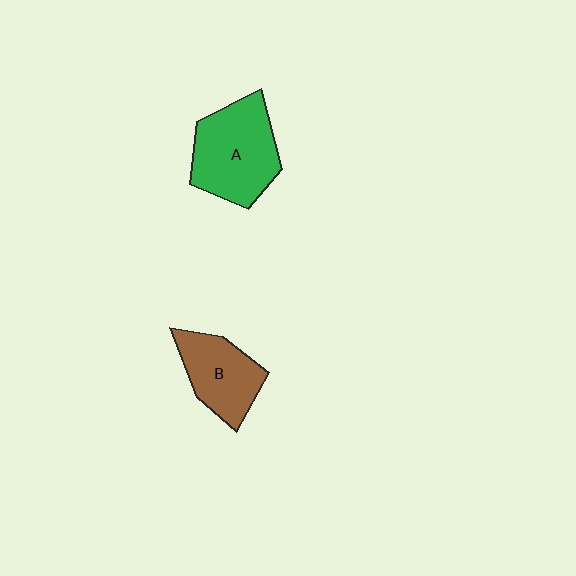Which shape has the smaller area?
Shape B (brown).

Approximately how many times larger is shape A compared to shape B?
Approximately 1.4 times.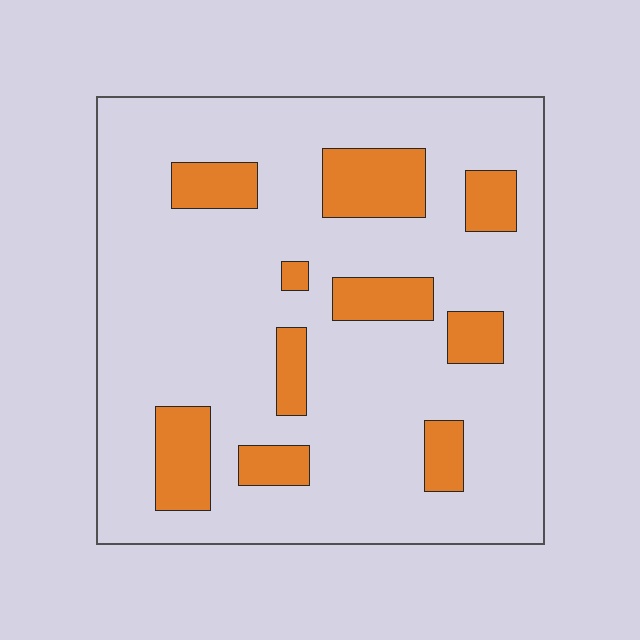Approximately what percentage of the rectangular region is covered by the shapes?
Approximately 20%.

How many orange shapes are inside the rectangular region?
10.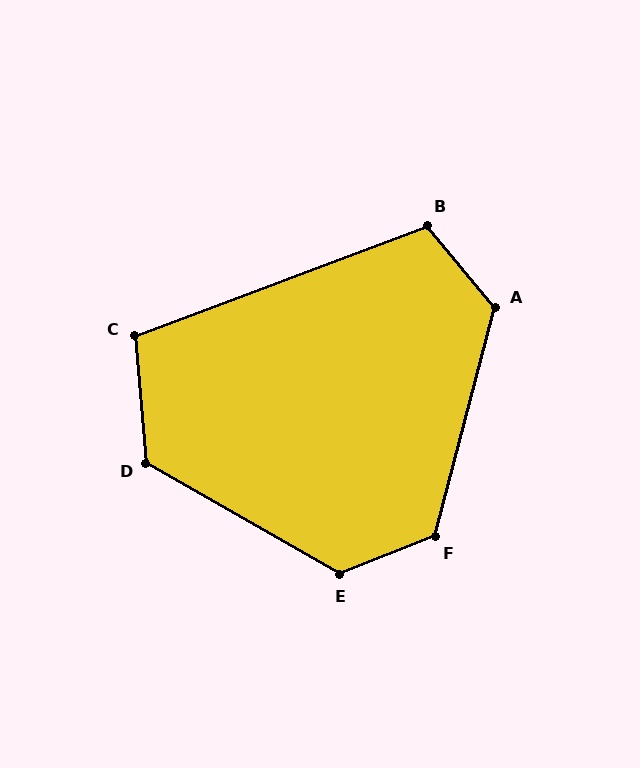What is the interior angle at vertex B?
Approximately 109 degrees (obtuse).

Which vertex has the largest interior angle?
E, at approximately 129 degrees.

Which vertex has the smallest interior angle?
C, at approximately 106 degrees.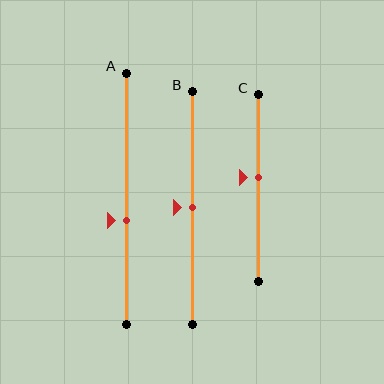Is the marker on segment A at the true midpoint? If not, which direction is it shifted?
No, the marker on segment A is shifted downward by about 9% of the segment length.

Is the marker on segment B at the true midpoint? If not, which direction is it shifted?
Yes, the marker on segment B is at the true midpoint.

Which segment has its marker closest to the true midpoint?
Segment B has its marker closest to the true midpoint.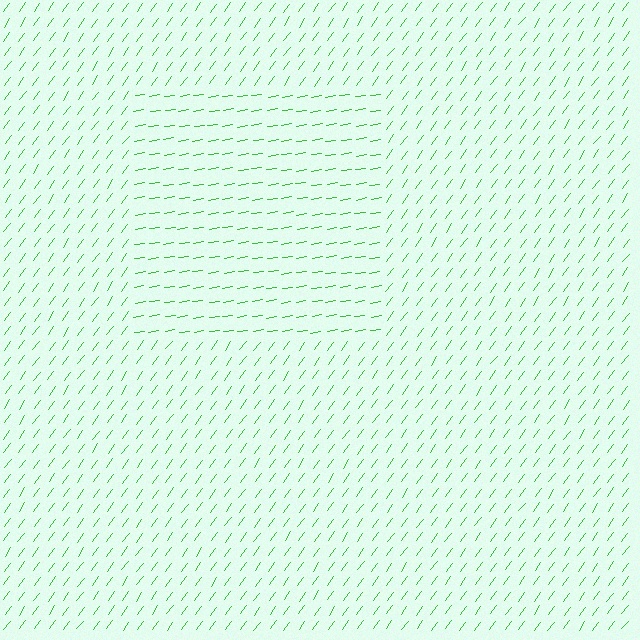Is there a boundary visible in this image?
Yes, there is a texture boundary formed by a change in line orientation.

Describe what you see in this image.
The image is filled with small green line segments. A rectangle region in the image has lines oriented differently from the surrounding lines, creating a visible texture boundary.